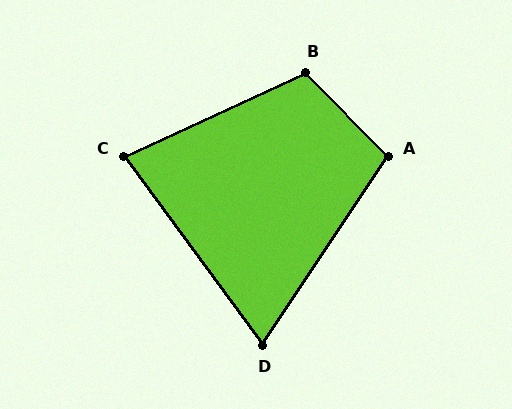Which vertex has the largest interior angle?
B, at approximately 110 degrees.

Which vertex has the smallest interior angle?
D, at approximately 70 degrees.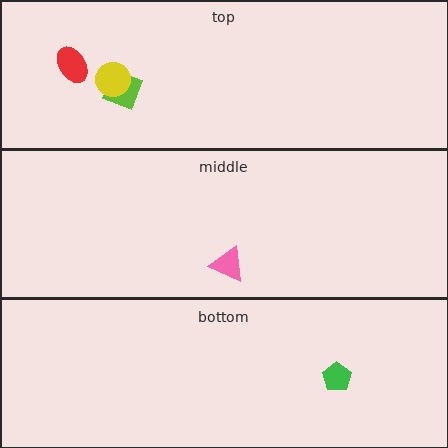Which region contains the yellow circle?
The top region.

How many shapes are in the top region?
3.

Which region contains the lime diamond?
The top region.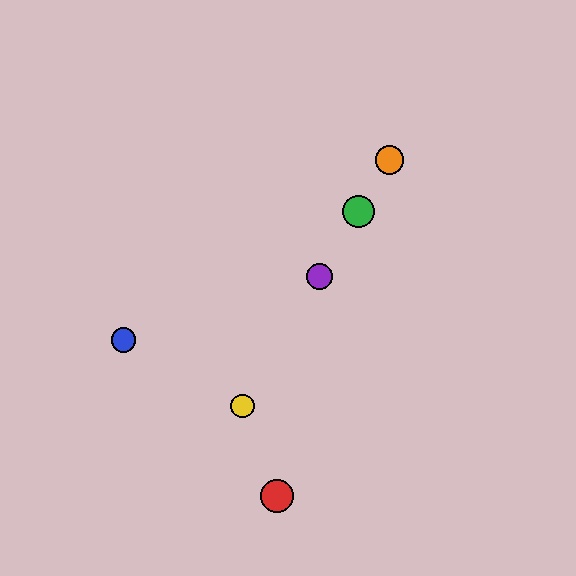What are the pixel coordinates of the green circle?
The green circle is at (359, 211).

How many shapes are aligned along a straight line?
4 shapes (the green circle, the yellow circle, the purple circle, the orange circle) are aligned along a straight line.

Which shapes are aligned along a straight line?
The green circle, the yellow circle, the purple circle, the orange circle are aligned along a straight line.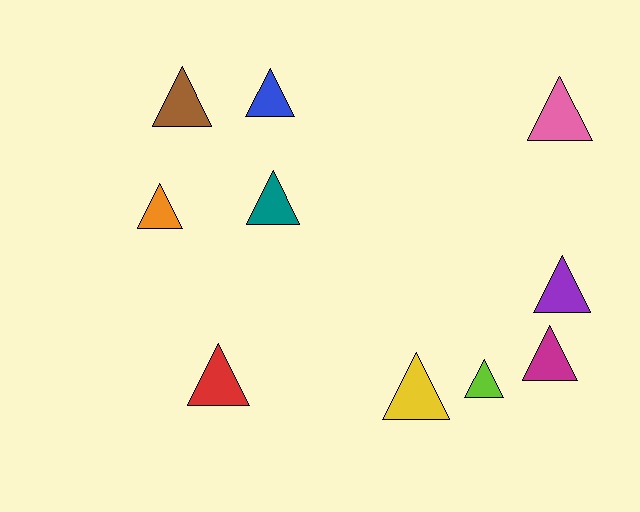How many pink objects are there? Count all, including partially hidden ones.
There is 1 pink object.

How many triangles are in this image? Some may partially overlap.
There are 10 triangles.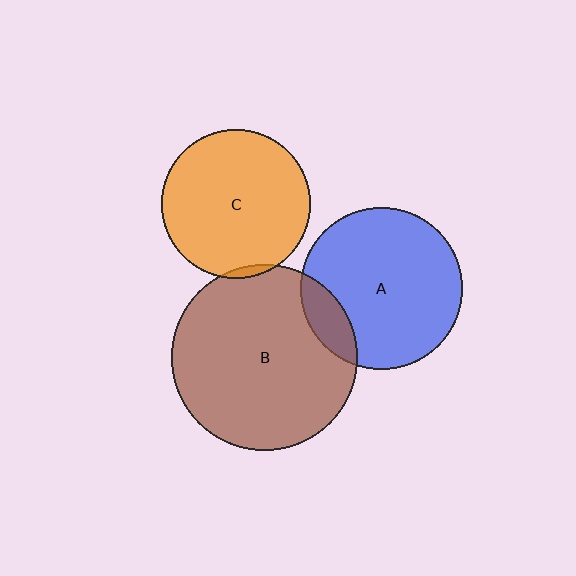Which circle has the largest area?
Circle B (brown).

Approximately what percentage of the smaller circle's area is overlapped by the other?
Approximately 15%.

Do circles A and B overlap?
Yes.